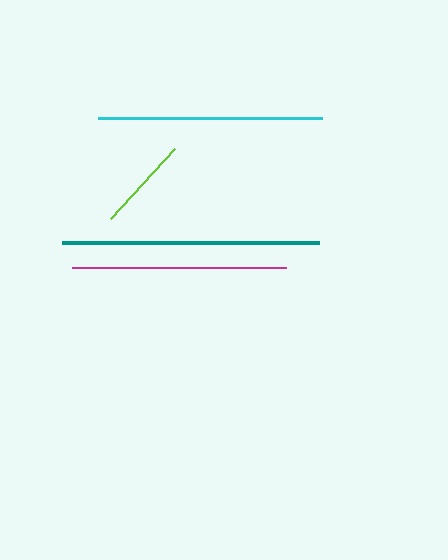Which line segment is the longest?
The teal line is the longest at approximately 258 pixels.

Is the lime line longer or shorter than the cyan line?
The cyan line is longer than the lime line.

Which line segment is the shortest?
The lime line is the shortest at approximately 95 pixels.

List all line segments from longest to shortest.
From longest to shortest: teal, cyan, magenta, lime.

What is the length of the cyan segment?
The cyan segment is approximately 224 pixels long.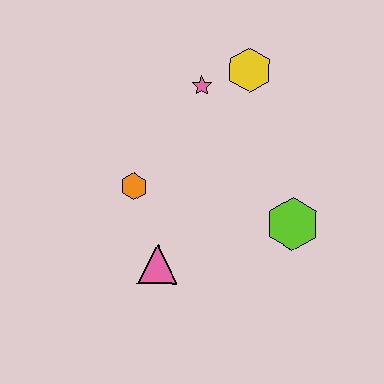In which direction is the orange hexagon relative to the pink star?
The orange hexagon is below the pink star.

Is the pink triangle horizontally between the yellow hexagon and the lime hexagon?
No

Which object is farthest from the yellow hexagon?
The pink triangle is farthest from the yellow hexagon.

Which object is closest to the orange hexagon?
The pink triangle is closest to the orange hexagon.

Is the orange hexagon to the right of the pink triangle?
No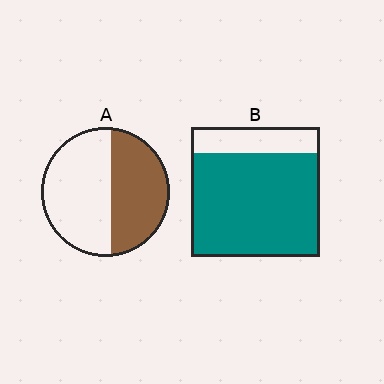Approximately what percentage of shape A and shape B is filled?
A is approximately 45% and B is approximately 80%.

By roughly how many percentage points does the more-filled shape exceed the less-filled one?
By roughly 35 percentage points (B over A).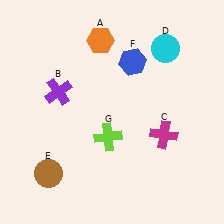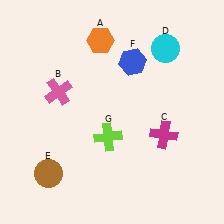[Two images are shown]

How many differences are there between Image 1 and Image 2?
There is 1 difference between the two images.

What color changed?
The cross (B) changed from purple in Image 1 to pink in Image 2.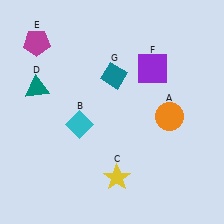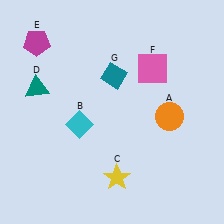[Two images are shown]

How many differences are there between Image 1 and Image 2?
There is 1 difference between the two images.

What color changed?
The square (F) changed from purple in Image 1 to pink in Image 2.